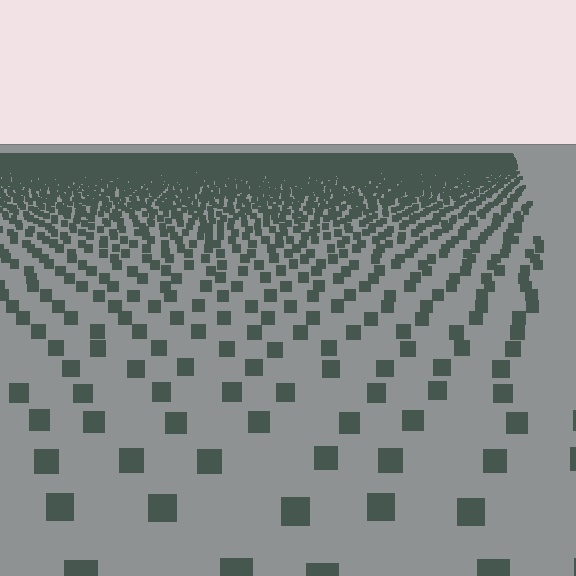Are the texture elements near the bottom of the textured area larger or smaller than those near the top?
Larger. Near the bottom, elements are closer to the viewer and appear at a bigger on-screen size.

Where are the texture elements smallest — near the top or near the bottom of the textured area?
Near the top.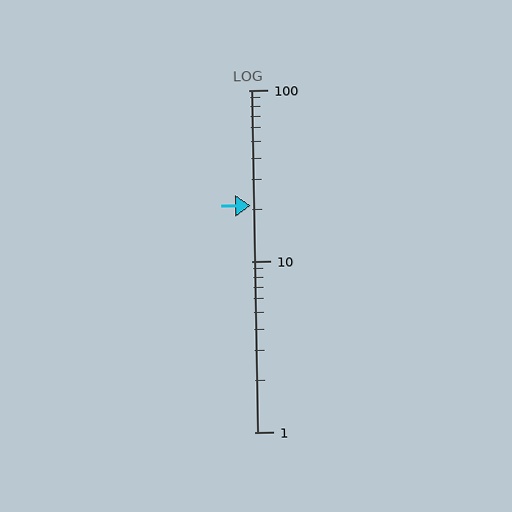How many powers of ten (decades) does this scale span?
The scale spans 2 decades, from 1 to 100.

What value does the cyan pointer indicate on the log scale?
The pointer indicates approximately 21.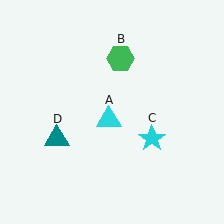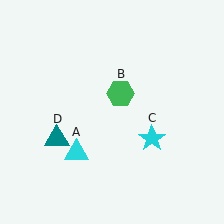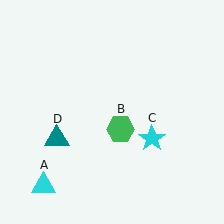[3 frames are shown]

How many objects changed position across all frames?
2 objects changed position: cyan triangle (object A), green hexagon (object B).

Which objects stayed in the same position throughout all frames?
Cyan star (object C) and teal triangle (object D) remained stationary.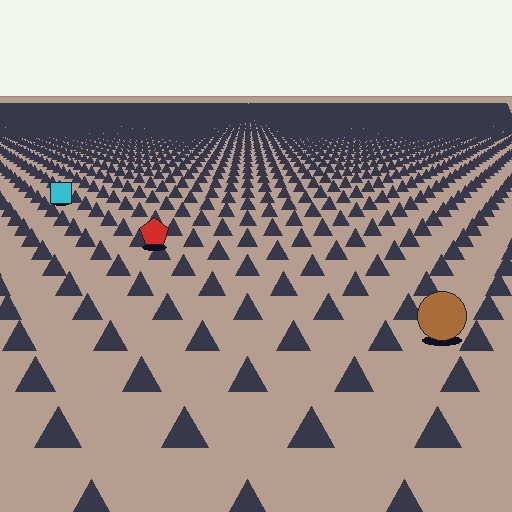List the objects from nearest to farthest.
From nearest to farthest: the brown circle, the red pentagon, the cyan square.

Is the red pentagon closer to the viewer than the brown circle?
No. The brown circle is closer — you can tell from the texture gradient: the ground texture is coarser near it.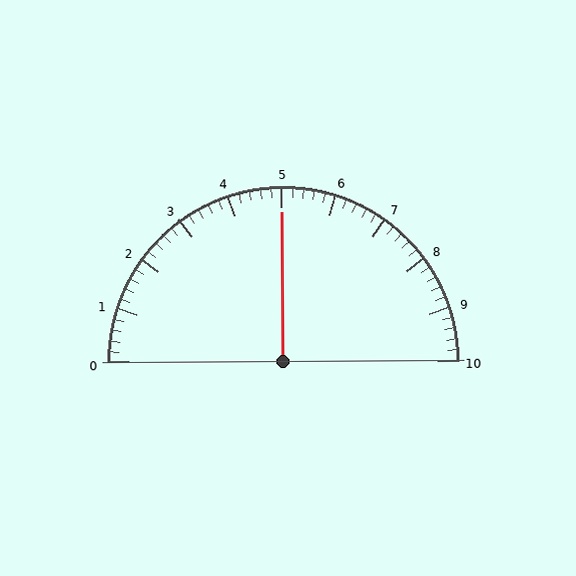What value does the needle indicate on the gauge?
The needle indicates approximately 5.0.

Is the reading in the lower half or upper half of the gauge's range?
The reading is in the upper half of the range (0 to 10).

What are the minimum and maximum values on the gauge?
The gauge ranges from 0 to 10.